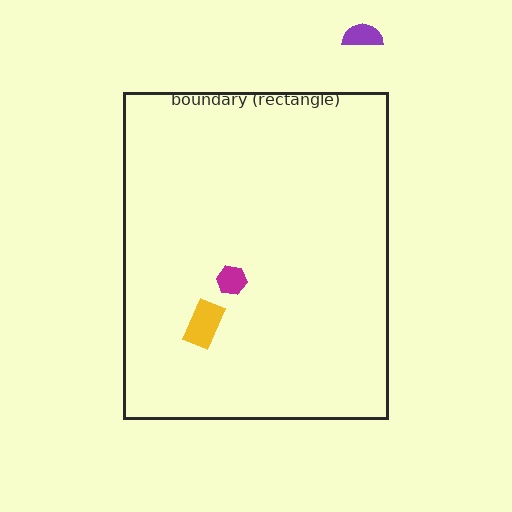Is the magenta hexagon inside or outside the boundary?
Inside.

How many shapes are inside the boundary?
2 inside, 1 outside.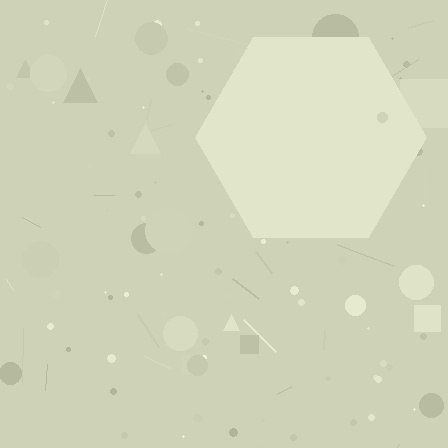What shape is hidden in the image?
A hexagon is hidden in the image.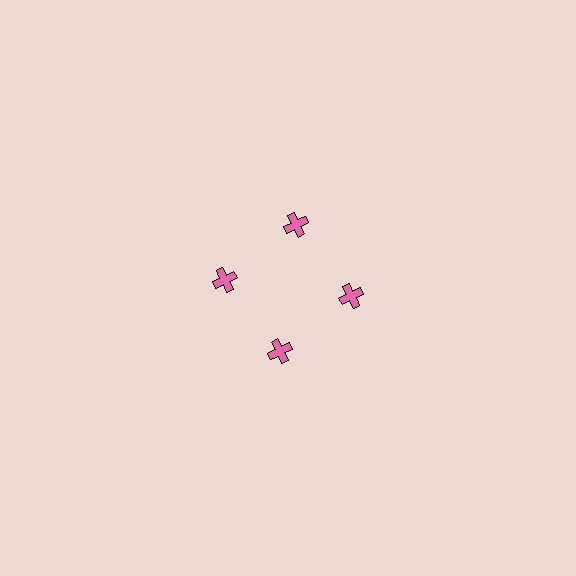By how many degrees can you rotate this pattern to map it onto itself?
The pattern maps onto itself every 90 degrees of rotation.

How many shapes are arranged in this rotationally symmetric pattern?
There are 4 shapes, arranged in 4 groups of 1.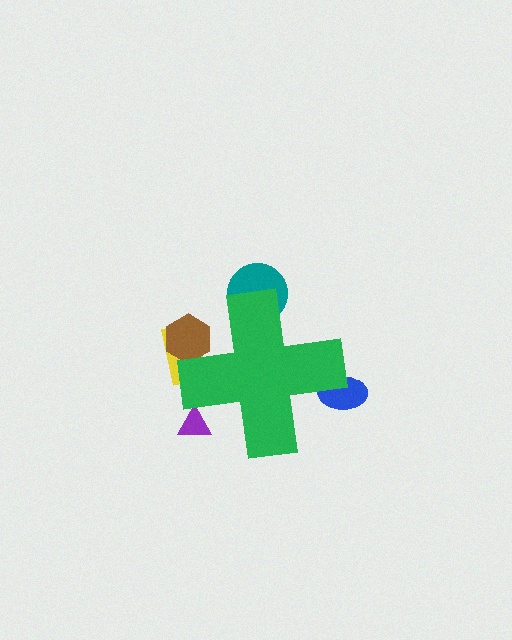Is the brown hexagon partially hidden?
Yes, the brown hexagon is partially hidden behind the green cross.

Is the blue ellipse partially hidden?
Yes, the blue ellipse is partially hidden behind the green cross.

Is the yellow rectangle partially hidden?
Yes, the yellow rectangle is partially hidden behind the green cross.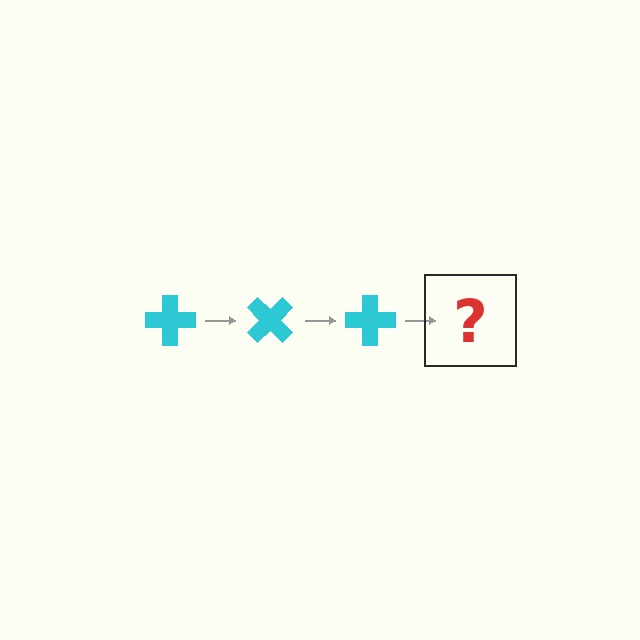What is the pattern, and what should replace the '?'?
The pattern is that the cross rotates 45 degrees each step. The '?' should be a cyan cross rotated 135 degrees.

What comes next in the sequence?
The next element should be a cyan cross rotated 135 degrees.